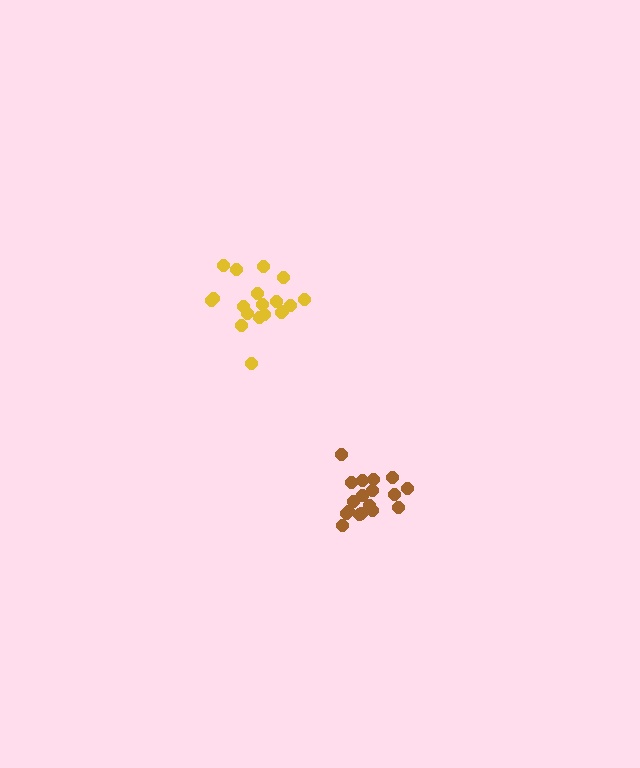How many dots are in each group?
Group 1: 18 dots, Group 2: 19 dots (37 total).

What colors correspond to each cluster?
The clusters are colored: brown, yellow.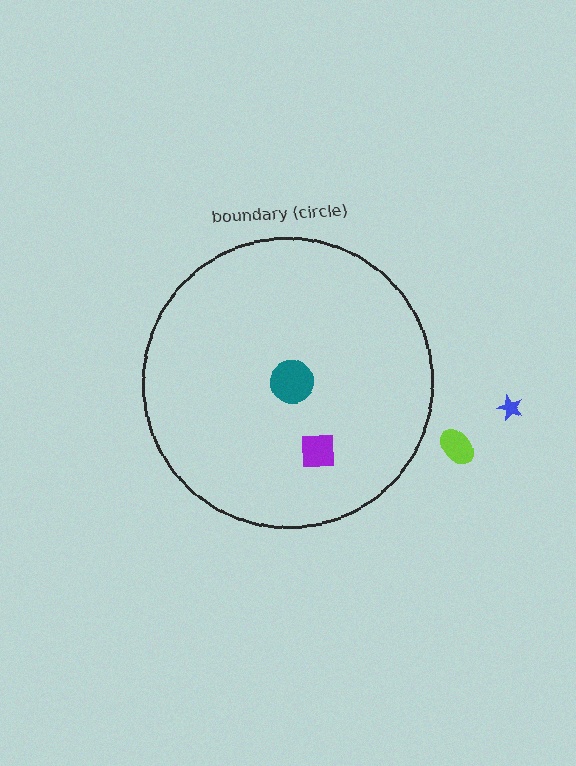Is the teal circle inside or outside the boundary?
Inside.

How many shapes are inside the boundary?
2 inside, 2 outside.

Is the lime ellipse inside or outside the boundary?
Outside.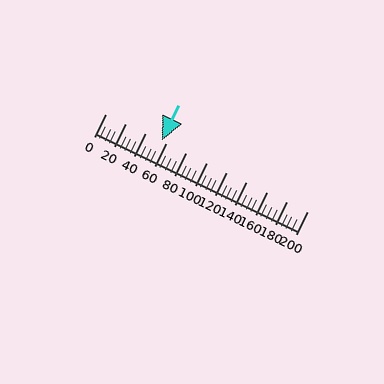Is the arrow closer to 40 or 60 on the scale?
The arrow is closer to 60.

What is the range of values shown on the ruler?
The ruler shows values from 0 to 200.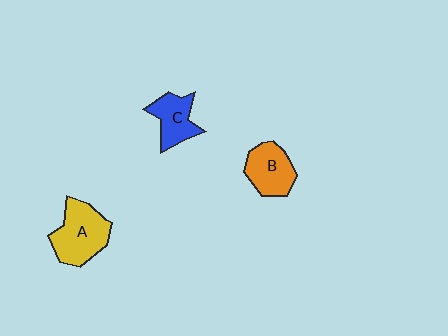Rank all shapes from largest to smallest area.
From largest to smallest: A (yellow), B (orange), C (blue).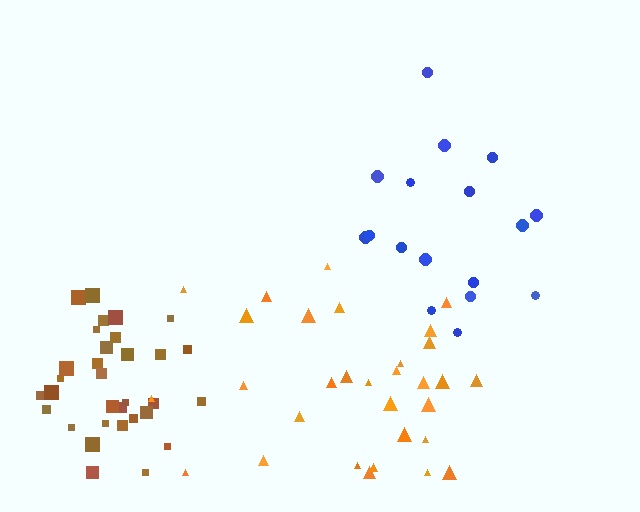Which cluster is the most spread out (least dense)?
Blue.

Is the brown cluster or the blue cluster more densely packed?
Brown.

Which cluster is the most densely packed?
Brown.